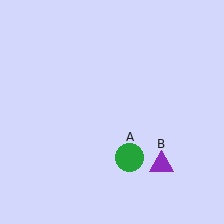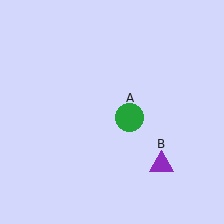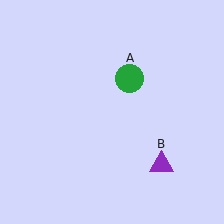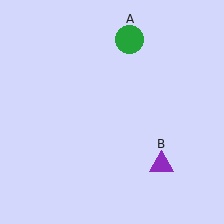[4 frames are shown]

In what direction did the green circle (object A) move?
The green circle (object A) moved up.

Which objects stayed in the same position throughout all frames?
Purple triangle (object B) remained stationary.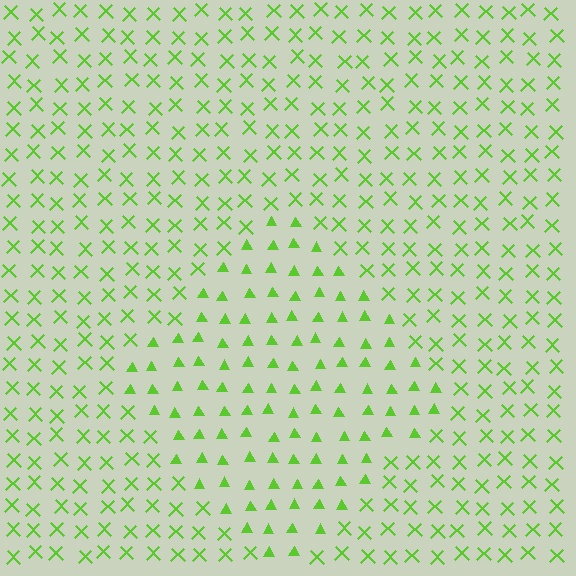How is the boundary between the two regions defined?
The boundary is defined by a change in element shape: triangles inside vs. X marks outside. All elements share the same color and spacing.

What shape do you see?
I see a diamond.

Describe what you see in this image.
The image is filled with small lime elements arranged in a uniform grid. A diamond-shaped region contains triangles, while the surrounding area contains X marks. The boundary is defined purely by the change in element shape.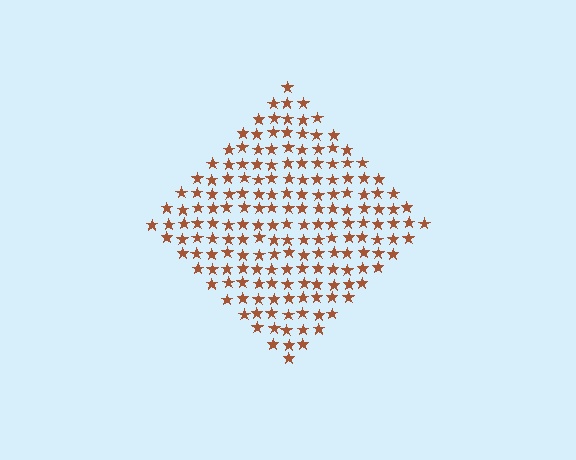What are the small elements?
The small elements are stars.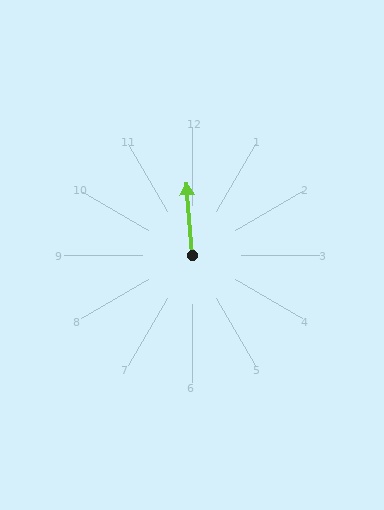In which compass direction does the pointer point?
North.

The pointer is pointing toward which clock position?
Roughly 12 o'clock.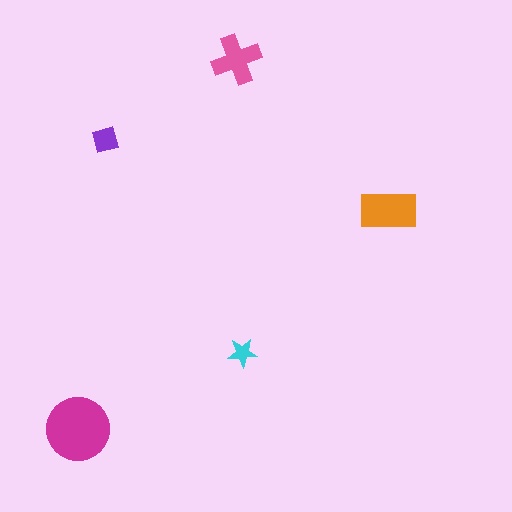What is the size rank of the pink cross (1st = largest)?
3rd.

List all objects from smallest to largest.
The cyan star, the purple square, the pink cross, the orange rectangle, the magenta circle.